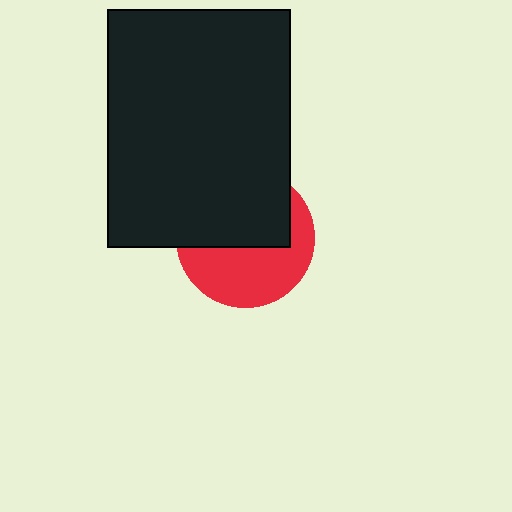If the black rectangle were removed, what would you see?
You would see the complete red circle.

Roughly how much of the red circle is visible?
About half of it is visible (roughly 48%).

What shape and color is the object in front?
The object in front is a black rectangle.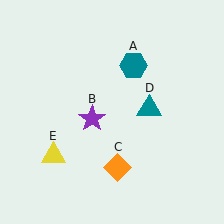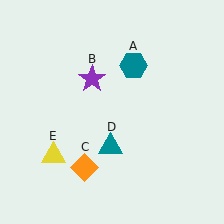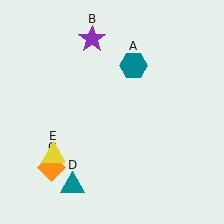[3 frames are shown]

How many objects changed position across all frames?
3 objects changed position: purple star (object B), orange diamond (object C), teal triangle (object D).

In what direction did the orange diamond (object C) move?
The orange diamond (object C) moved left.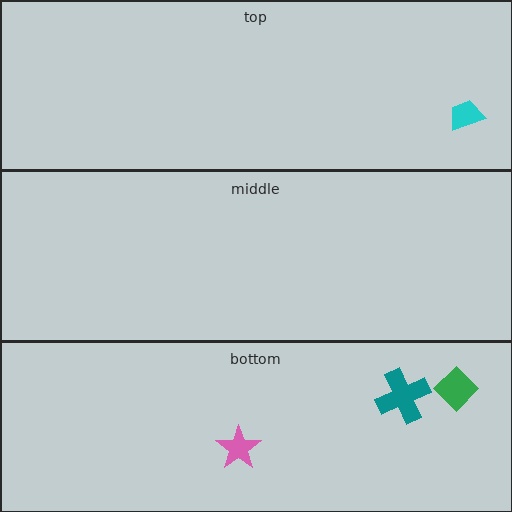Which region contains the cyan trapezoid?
The top region.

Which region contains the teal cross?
The bottom region.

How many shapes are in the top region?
1.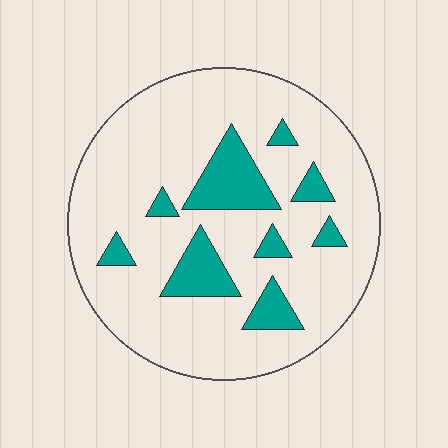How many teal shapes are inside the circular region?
9.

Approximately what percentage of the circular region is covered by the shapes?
Approximately 15%.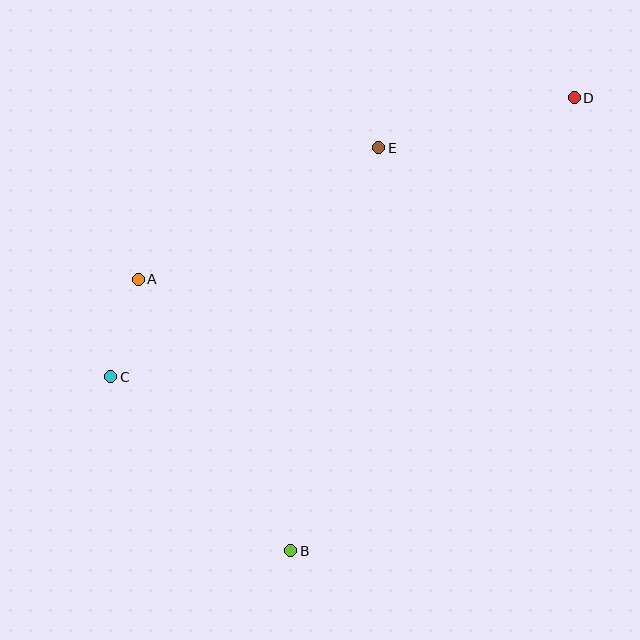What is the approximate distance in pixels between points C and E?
The distance between C and E is approximately 352 pixels.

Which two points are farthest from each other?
Points C and D are farthest from each other.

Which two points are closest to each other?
Points A and C are closest to each other.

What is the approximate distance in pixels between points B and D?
The distance between B and D is approximately 535 pixels.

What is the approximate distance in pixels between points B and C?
The distance between B and C is approximately 250 pixels.